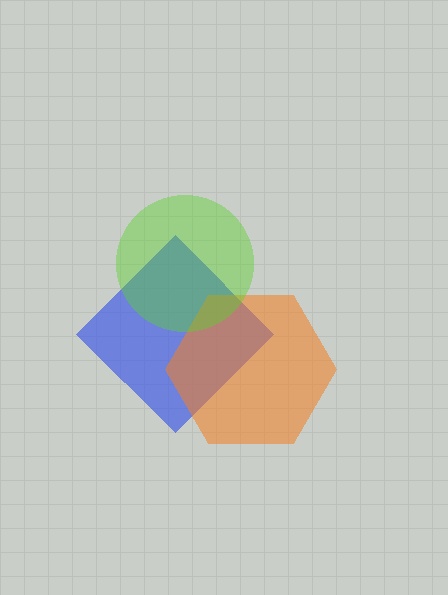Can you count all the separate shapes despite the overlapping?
Yes, there are 3 separate shapes.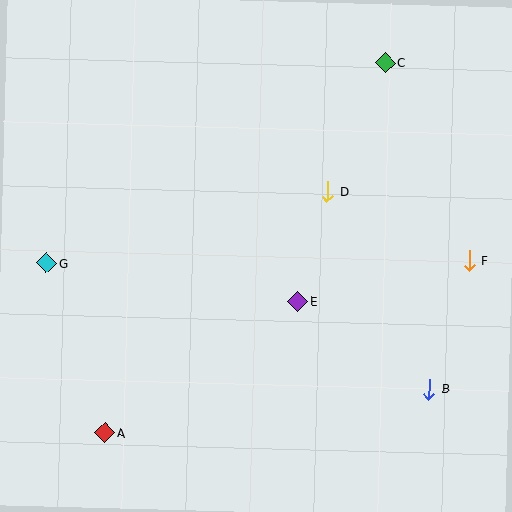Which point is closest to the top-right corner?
Point C is closest to the top-right corner.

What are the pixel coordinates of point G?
Point G is at (46, 263).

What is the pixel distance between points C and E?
The distance between C and E is 254 pixels.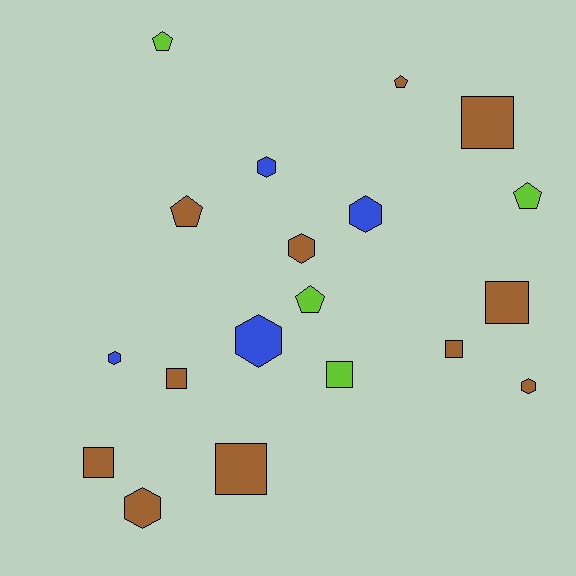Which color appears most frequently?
Brown, with 11 objects.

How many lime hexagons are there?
There are no lime hexagons.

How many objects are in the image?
There are 19 objects.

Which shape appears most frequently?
Square, with 7 objects.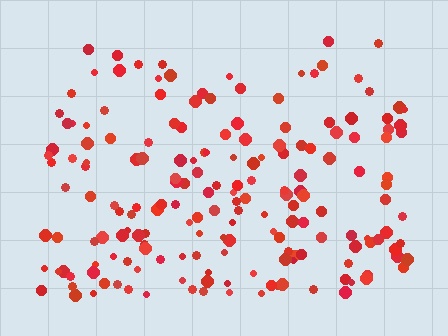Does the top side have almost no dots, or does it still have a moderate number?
Still a moderate number, just noticeably fewer than the bottom.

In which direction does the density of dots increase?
From top to bottom, with the bottom side densest.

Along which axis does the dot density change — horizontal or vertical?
Vertical.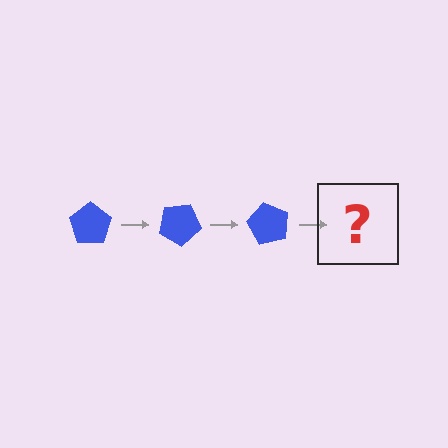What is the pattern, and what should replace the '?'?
The pattern is that the pentagon rotates 30 degrees each step. The '?' should be a blue pentagon rotated 90 degrees.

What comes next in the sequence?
The next element should be a blue pentagon rotated 90 degrees.